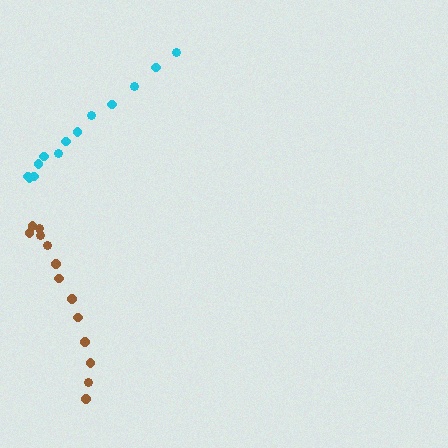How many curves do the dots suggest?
There are 2 distinct paths.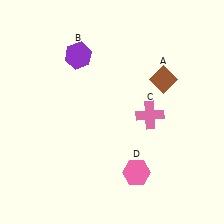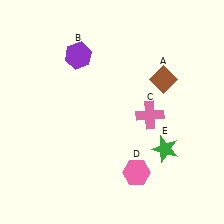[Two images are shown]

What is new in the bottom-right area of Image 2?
A green star (E) was added in the bottom-right area of Image 2.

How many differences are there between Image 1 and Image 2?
There is 1 difference between the two images.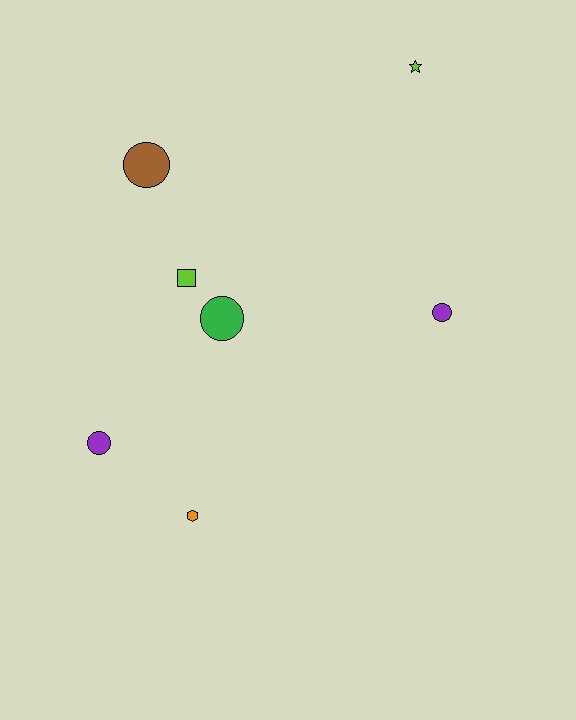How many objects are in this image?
There are 7 objects.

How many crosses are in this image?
There are no crosses.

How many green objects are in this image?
There is 1 green object.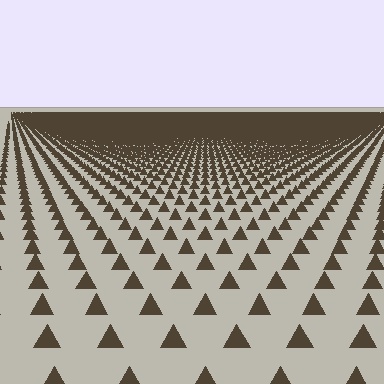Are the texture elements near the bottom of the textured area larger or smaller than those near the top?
Larger. Near the bottom, elements are closer to the viewer and appear at a bigger on-screen size.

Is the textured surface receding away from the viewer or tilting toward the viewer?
The surface is receding away from the viewer. Texture elements get smaller and denser toward the top.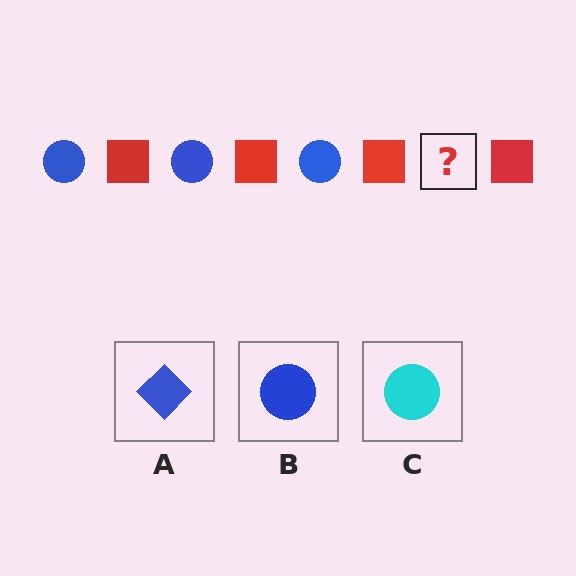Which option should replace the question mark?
Option B.